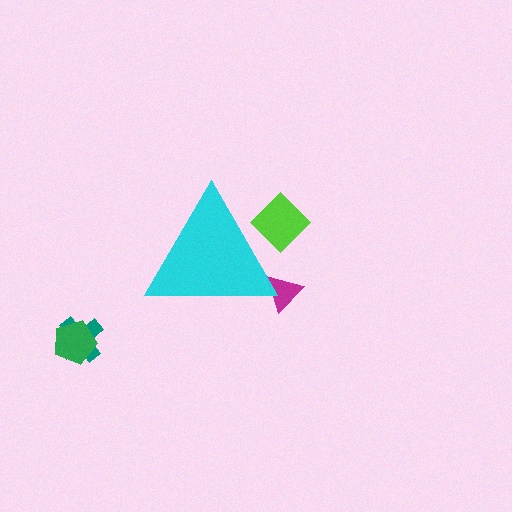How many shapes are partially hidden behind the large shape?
2 shapes are partially hidden.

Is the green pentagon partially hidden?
No, the green pentagon is fully visible.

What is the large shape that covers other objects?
A cyan triangle.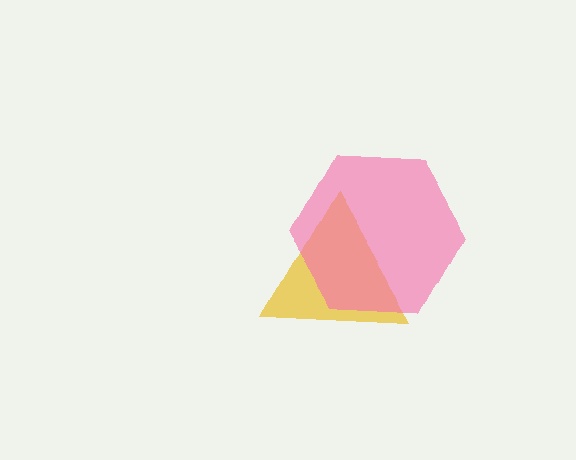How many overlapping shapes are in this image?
There are 2 overlapping shapes in the image.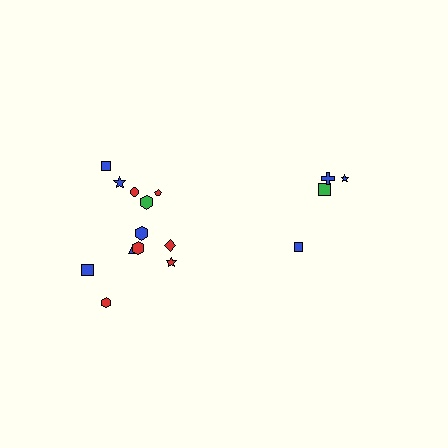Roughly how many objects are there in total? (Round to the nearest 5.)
Roughly 15 objects in total.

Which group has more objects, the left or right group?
The left group.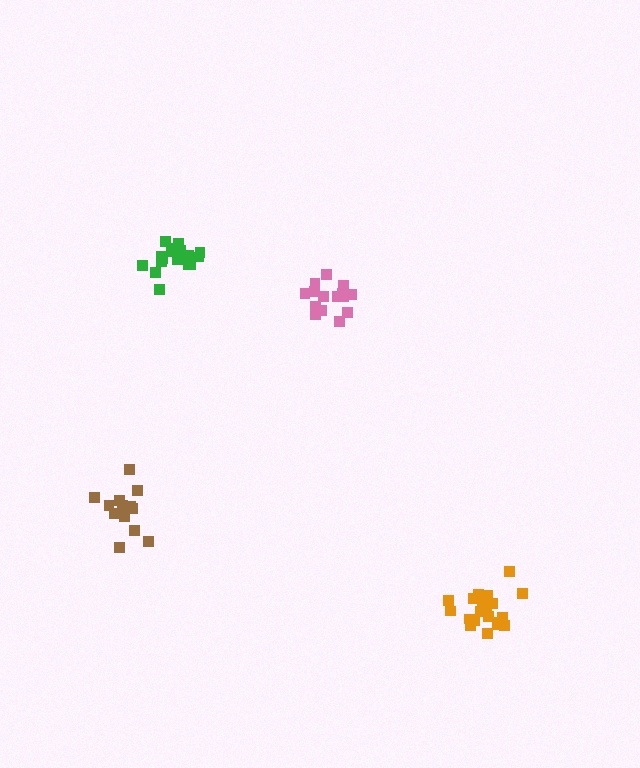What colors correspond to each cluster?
The clusters are colored: brown, green, pink, orange.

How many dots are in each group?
Group 1: 16 dots, Group 2: 20 dots, Group 3: 15 dots, Group 4: 20 dots (71 total).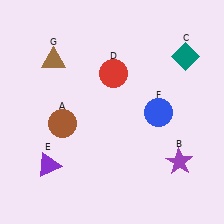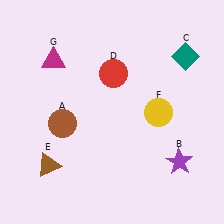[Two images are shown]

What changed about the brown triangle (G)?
In Image 1, G is brown. In Image 2, it changed to magenta.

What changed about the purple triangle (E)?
In Image 1, E is purple. In Image 2, it changed to brown.